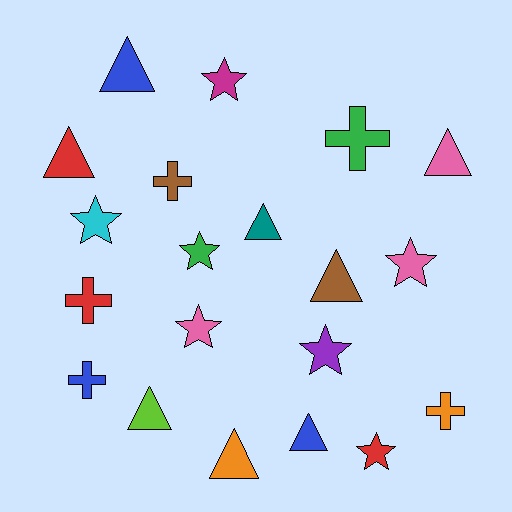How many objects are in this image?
There are 20 objects.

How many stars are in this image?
There are 7 stars.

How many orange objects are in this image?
There are 2 orange objects.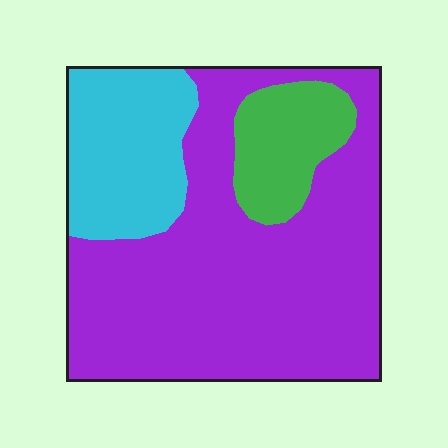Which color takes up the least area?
Green, at roughly 15%.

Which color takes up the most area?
Purple, at roughly 65%.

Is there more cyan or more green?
Cyan.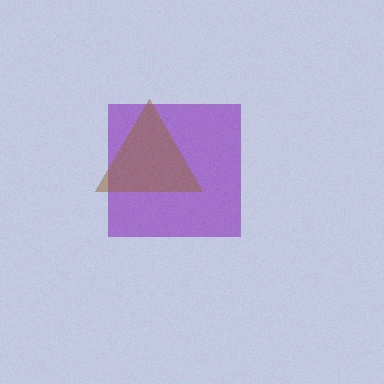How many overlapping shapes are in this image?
There are 2 overlapping shapes in the image.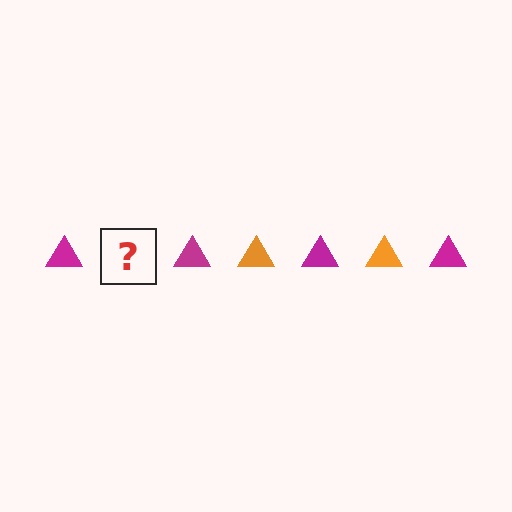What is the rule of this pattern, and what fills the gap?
The rule is that the pattern cycles through magenta, orange triangles. The gap should be filled with an orange triangle.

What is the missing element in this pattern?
The missing element is an orange triangle.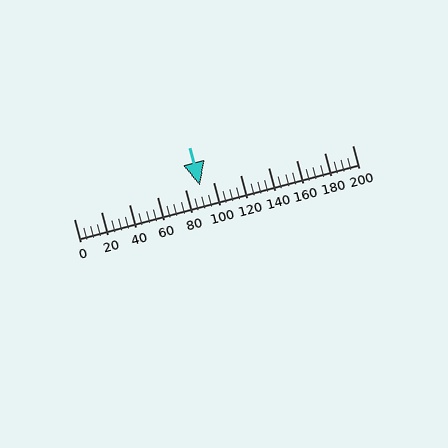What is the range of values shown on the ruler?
The ruler shows values from 0 to 200.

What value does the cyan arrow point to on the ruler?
The cyan arrow points to approximately 91.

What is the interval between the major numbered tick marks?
The major tick marks are spaced 20 units apart.